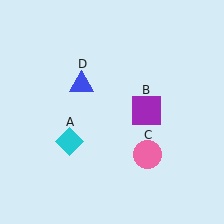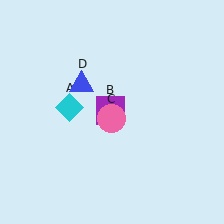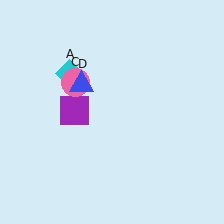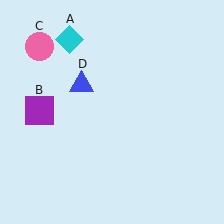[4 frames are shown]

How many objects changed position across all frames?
3 objects changed position: cyan diamond (object A), purple square (object B), pink circle (object C).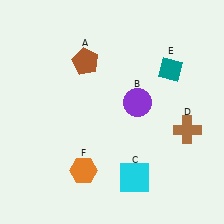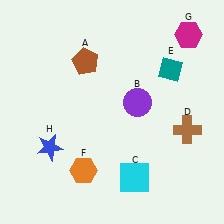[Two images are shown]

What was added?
A magenta hexagon (G), a blue star (H) were added in Image 2.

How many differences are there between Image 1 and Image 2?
There are 2 differences between the two images.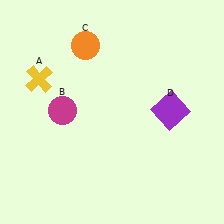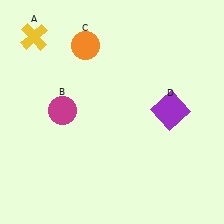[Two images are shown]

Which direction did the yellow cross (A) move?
The yellow cross (A) moved up.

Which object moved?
The yellow cross (A) moved up.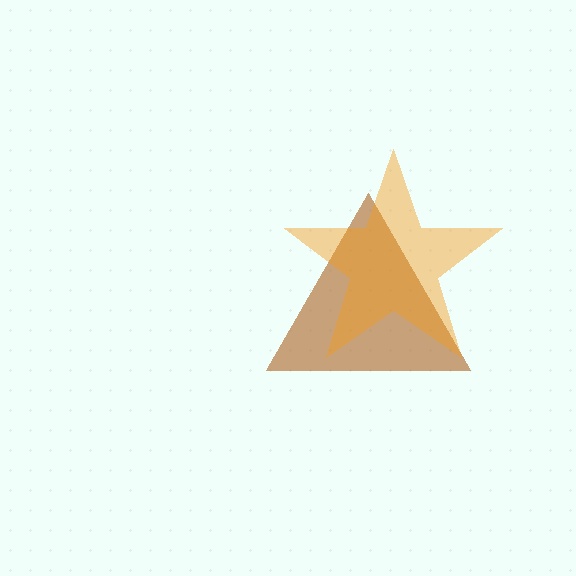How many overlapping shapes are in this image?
There are 2 overlapping shapes in the image.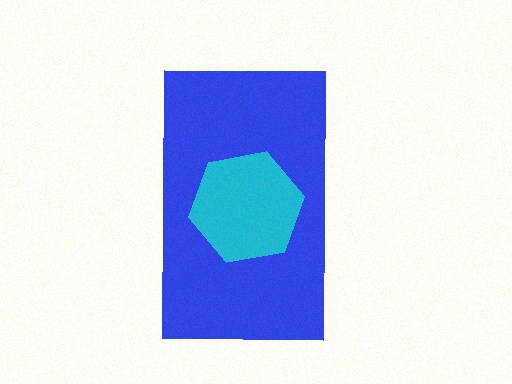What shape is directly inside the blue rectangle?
The cyan hexagon.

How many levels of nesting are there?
2.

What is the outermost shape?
The blue rectangle.